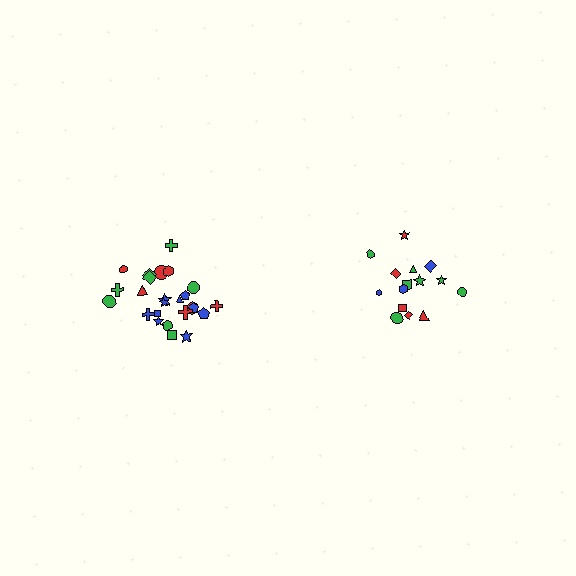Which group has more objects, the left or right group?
The left group.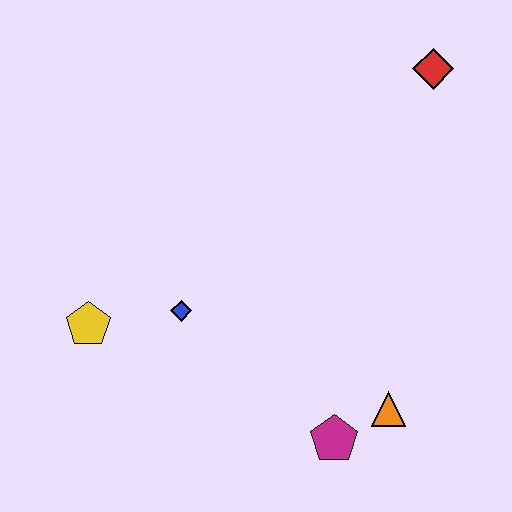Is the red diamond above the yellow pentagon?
Yes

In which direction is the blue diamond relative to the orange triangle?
The blue diamond is to the left of the orange triangle.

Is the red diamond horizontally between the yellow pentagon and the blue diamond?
No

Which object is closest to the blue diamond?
The yellow pentagon is closest to the blue diamond.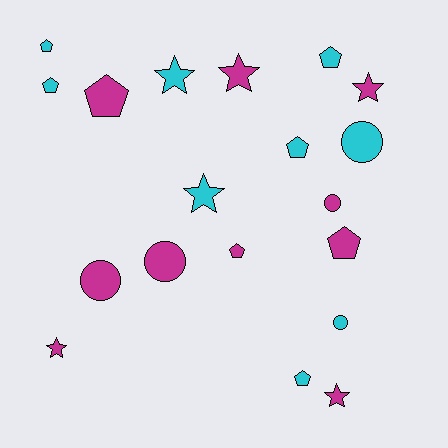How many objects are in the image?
There are 19 objects.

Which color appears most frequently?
Magenta, with 10 objects.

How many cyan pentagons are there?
There are 5 cyan pentagons.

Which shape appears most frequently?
Pentagon, with 8 objects.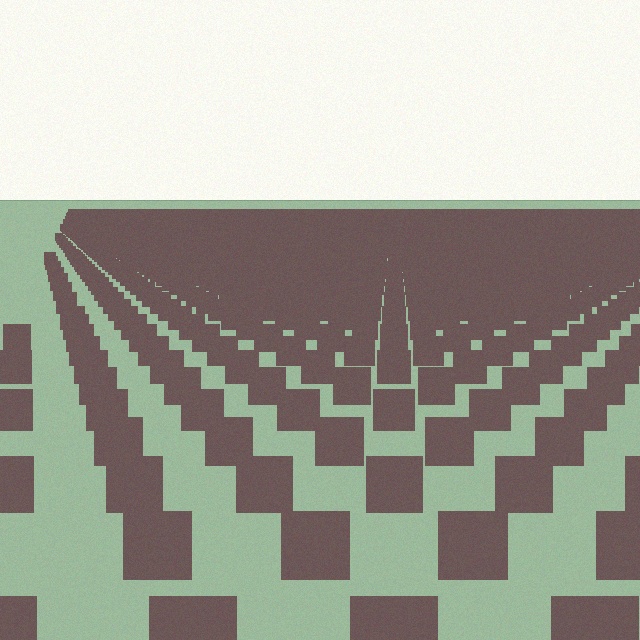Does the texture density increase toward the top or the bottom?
Density increases toward the top.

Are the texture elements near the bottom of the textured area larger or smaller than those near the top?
Larger. Near the bottom, elements are closer to the viewer and appear at a bigger on-screen size.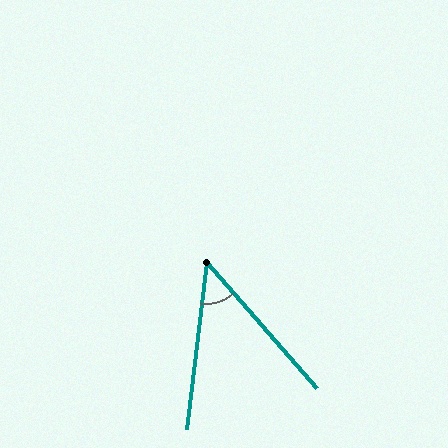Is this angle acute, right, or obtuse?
It is acute.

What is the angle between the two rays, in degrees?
Approximately 48 degrees.